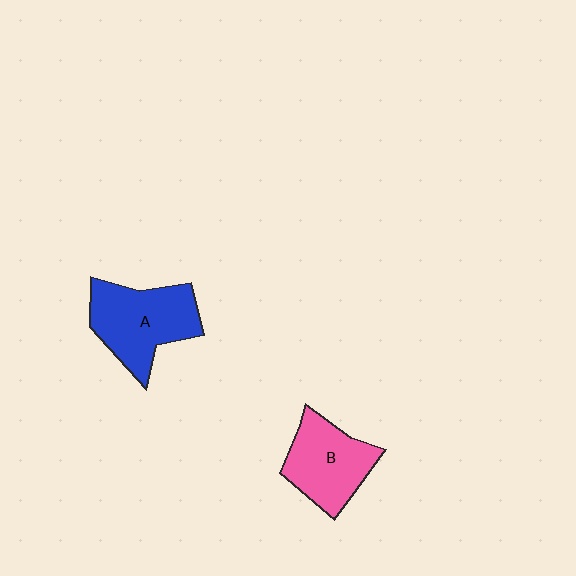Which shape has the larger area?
Shape A (blue).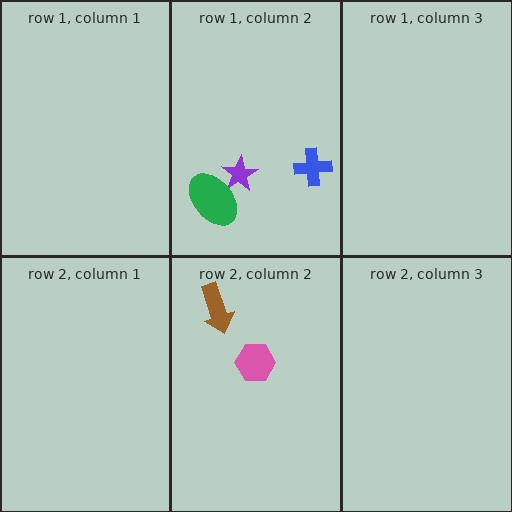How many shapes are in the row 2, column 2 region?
2.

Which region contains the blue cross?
The row 1, column 2 region.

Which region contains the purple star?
The row 1, column 2 region.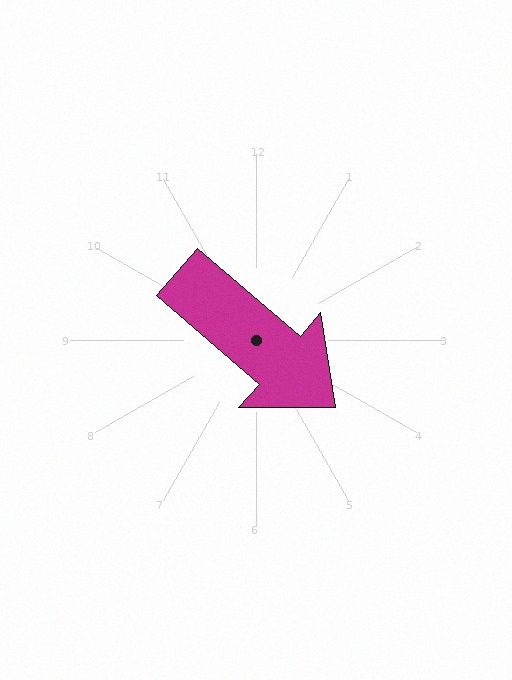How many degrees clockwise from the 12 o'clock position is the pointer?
Approximately 131 degrees.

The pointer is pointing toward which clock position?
Roughly 4 o'clock.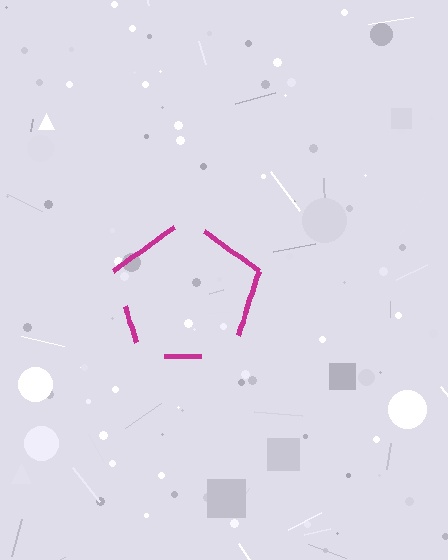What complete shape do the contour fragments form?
The contour fragments form a pentagon.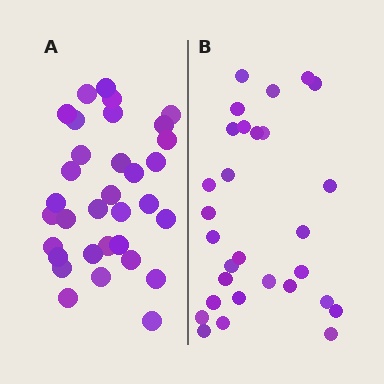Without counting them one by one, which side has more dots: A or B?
Region A (the left region) has more dots.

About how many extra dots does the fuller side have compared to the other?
Region A has about 4 more dots than region B.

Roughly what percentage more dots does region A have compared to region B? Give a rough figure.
About 15% more.